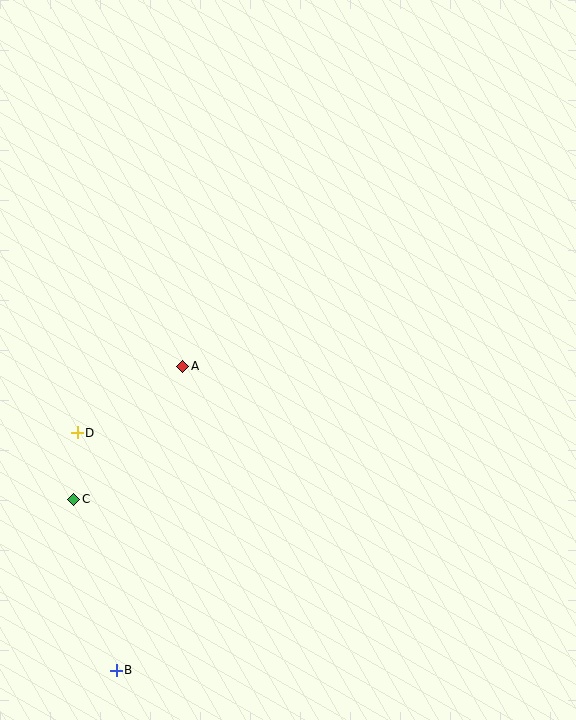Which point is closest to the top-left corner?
Point A is closest to the top-left corner.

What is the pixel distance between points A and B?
The distance between A and B is 311 pixels.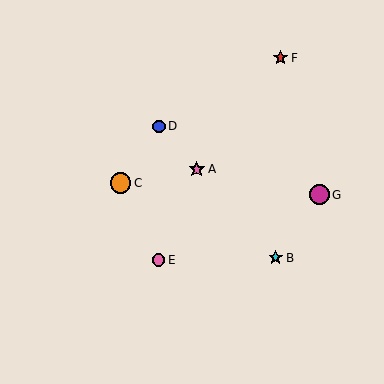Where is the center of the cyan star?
The center of the cyan star is at (276, 258).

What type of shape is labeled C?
Shape C is an orange circle.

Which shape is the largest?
The orange circle (labeled C) is the largest.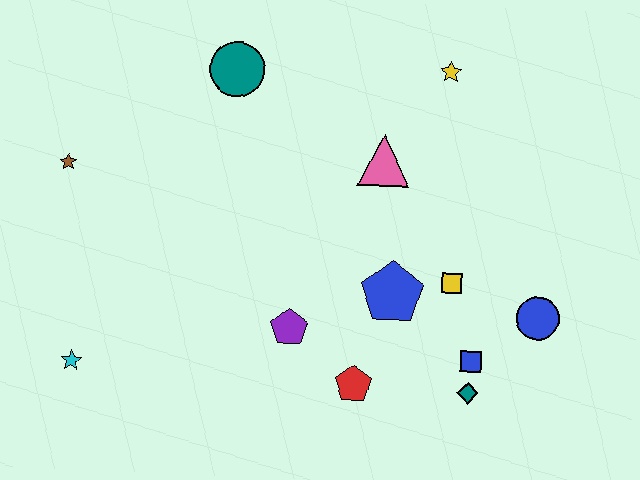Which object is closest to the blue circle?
The blue square is closest to the blue circle.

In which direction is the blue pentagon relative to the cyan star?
The blue pentagon is to the right of the cyan star.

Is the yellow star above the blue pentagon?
Yes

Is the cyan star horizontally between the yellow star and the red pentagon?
No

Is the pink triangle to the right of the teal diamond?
No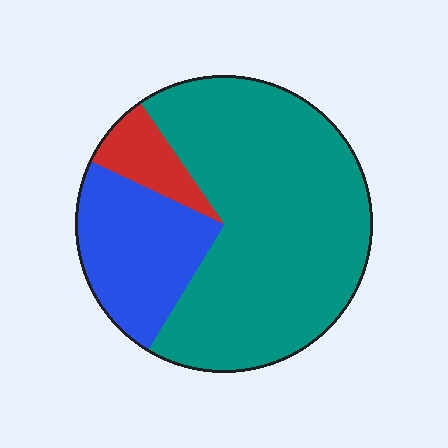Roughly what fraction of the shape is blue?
Blue takes up about one quarter (1/4) of the shape.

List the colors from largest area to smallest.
From largest to smallest: teal, blue, red.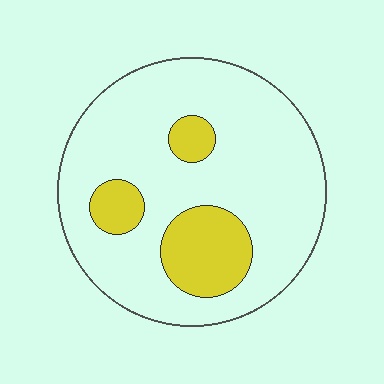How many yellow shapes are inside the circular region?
3.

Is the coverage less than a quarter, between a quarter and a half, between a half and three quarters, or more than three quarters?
Less than a quarter.